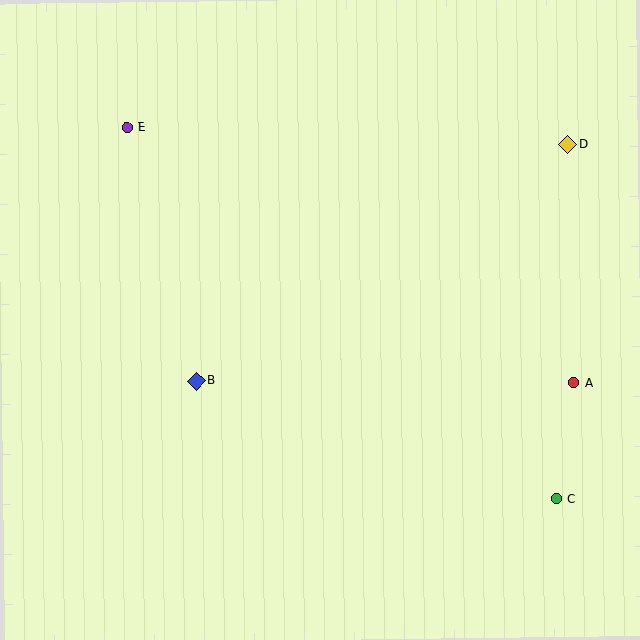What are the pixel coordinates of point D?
Point D is at (568, 144).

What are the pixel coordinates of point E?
Point E is at (127, 127).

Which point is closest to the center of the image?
Point B at (196, 381) is closest to the center.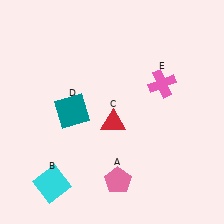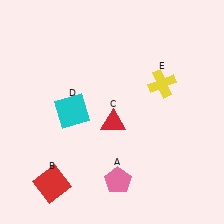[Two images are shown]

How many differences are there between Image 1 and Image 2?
There are 3 differences between the two images.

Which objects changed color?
B changed from cyan to red. D changed from teal to cyan. E changed from pink to yellow.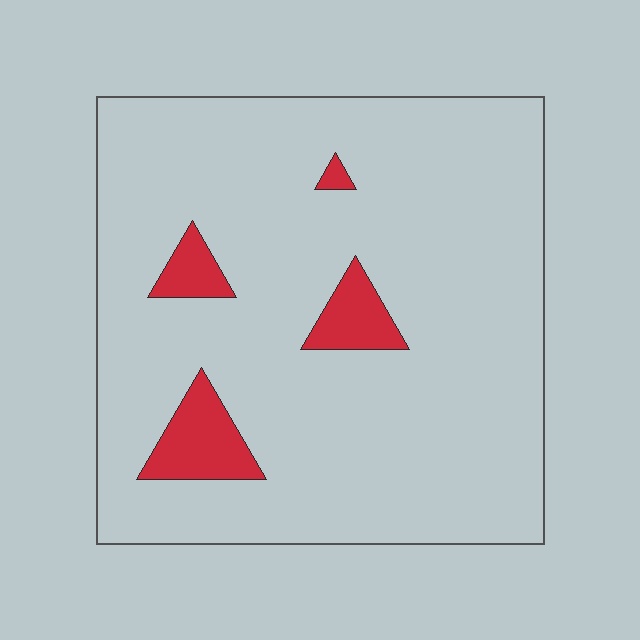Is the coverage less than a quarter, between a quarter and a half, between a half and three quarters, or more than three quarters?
Less than a quarter.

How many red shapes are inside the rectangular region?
4.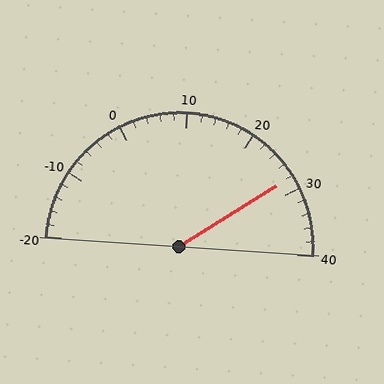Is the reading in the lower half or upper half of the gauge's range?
The reading is in the upper half of the range (-20 to 40).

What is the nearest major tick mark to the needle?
The nearest major tick mark is 30.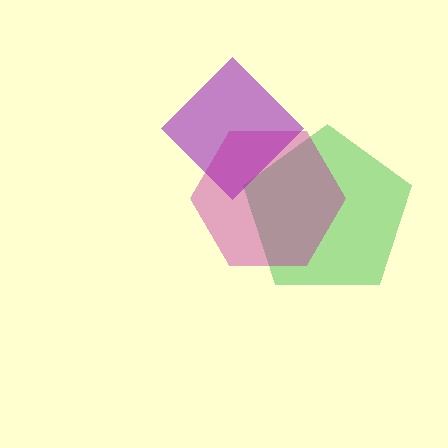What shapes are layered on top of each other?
The layered shapes are: a green pentagon, a purple diamond, a magenta hexagon.